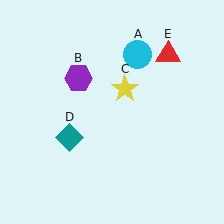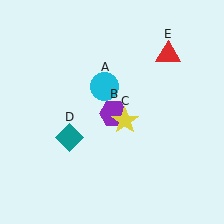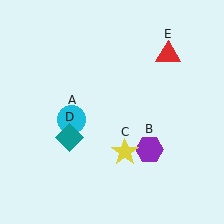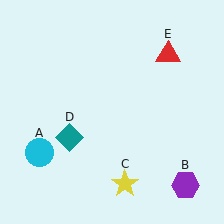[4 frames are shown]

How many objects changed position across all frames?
3 objects changed position: cyan circle (object A), purple hexagon (object B), yellow star (object C).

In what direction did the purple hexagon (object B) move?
The purple hexagon (object B) moved down and to the right.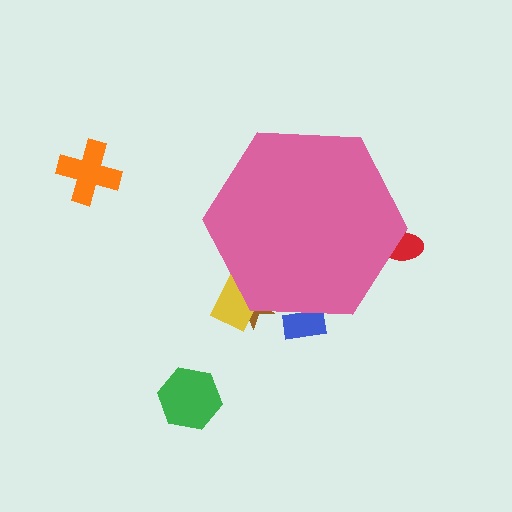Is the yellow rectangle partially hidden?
Yes, the yellow rectangle is partially hidden behind the pink hexagon.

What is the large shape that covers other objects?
A pink hexagon.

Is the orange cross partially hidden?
No, the orange cross is fully visible.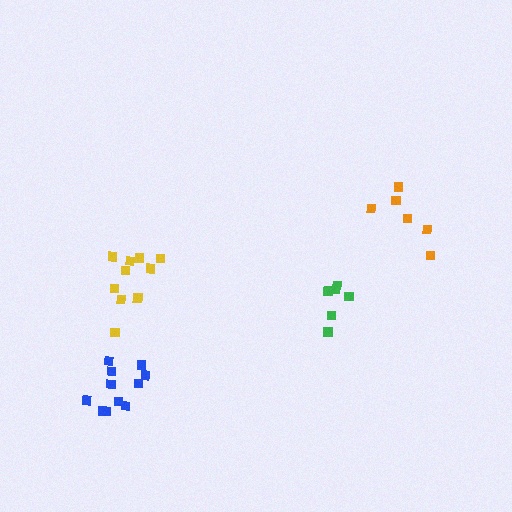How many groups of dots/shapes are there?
There are 4 groups.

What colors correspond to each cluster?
The clusters are colored: orange, yellow, blue, green.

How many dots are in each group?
Group 1: 6 dots, Group 2: 10 dots, Group 3: 11 dots, Group 4: 6 dots (33 total).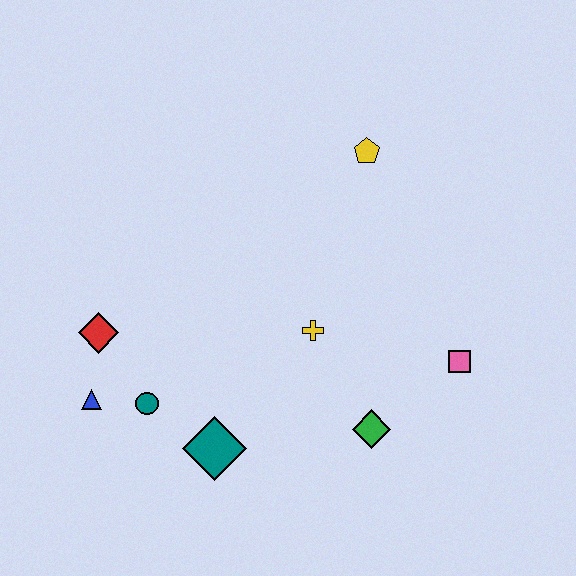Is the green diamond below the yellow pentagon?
Yes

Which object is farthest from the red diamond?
The pink square is farthest from the red diamond.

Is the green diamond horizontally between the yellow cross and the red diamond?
No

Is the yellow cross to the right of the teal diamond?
Yes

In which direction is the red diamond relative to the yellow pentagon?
The red diamond is to the left of the yellow pentagon.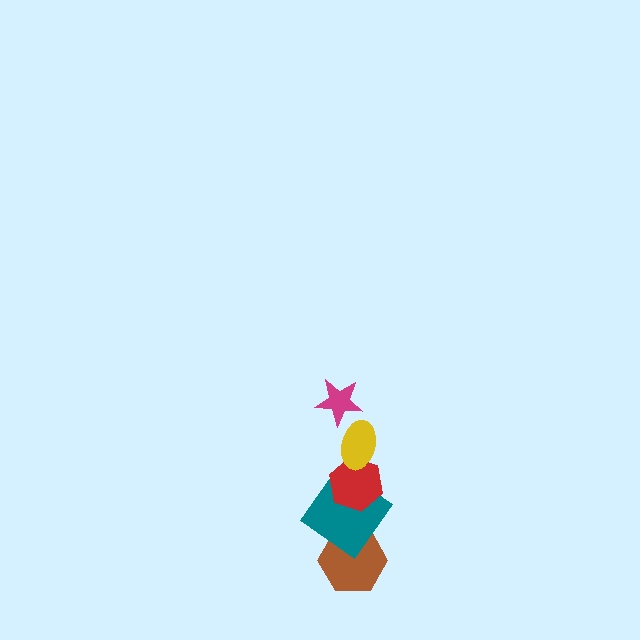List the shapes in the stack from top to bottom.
From top to bottom: the magenta star, the yellow ellipse, the red hexagon, the teal diamond, the brown hexagon.